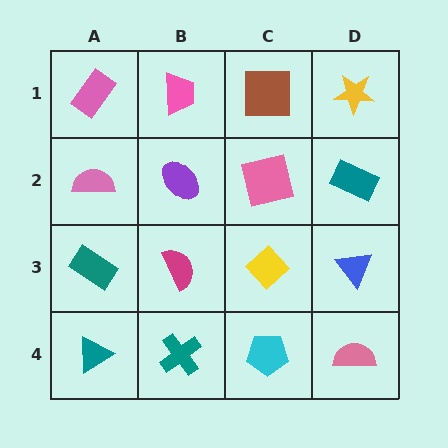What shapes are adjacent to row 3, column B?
A purple ellipse (row 2, column B), a teal cross (row 4, column B), a teal rectangle (row 3, column A), a yellow diamond (row 3, column C).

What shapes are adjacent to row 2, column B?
A pink trapezoid (row 1, column B), a magenta semicircle (row 3, column B), a pink semicircle (row 2, column A), a pink square (row 2, column C).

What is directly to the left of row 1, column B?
A pink rectangle.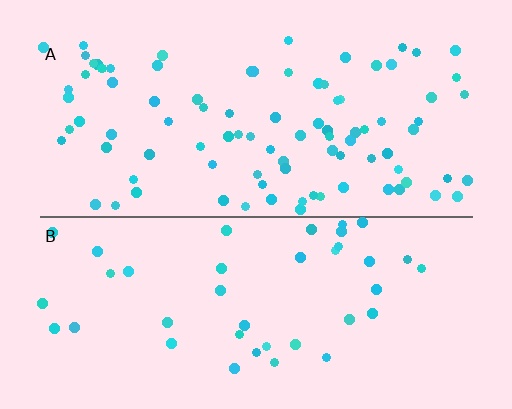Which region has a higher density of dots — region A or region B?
A (the top).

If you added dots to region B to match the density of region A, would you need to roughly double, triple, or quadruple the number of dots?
Approximately double.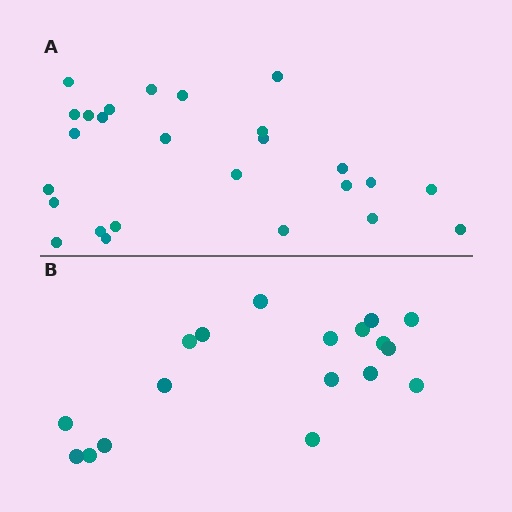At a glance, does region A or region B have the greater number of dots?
Region A (the top region) has more dots.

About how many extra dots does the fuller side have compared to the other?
Region A has roughly 8 or so more dots than region B.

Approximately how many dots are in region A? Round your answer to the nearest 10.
About 30 dots. (The exact count is 26, which rounds to 30.)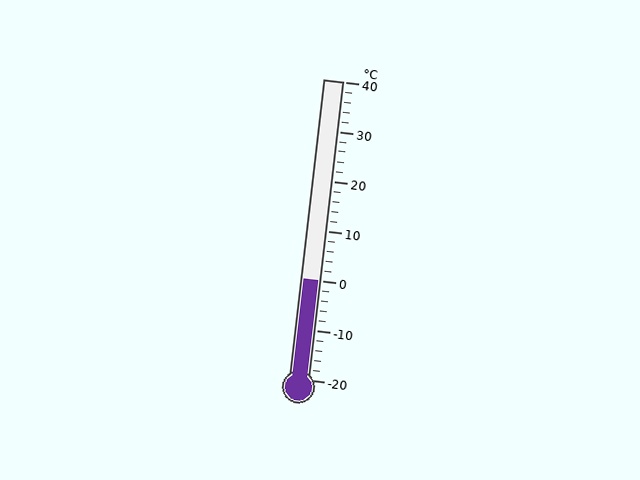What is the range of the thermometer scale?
The thermometer scale ranges from -20°C to 40°C.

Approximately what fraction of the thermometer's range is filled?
The thermometer is filled to approximately 35% of its range.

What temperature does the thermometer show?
The thermometer shows approximately 0°C.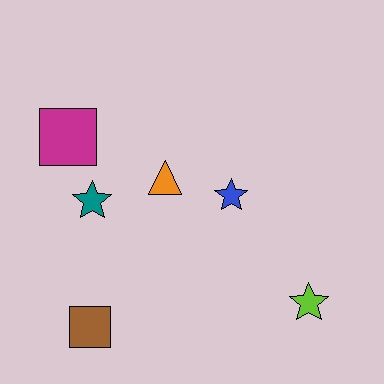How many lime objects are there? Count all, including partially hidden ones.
There is 1 lime object.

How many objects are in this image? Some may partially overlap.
There are 6 objects.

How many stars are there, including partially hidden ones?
There are 3 stars.